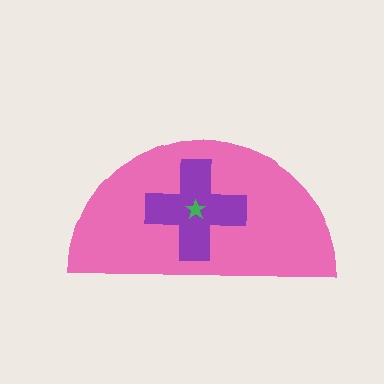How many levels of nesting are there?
3.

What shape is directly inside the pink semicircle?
The purple cross.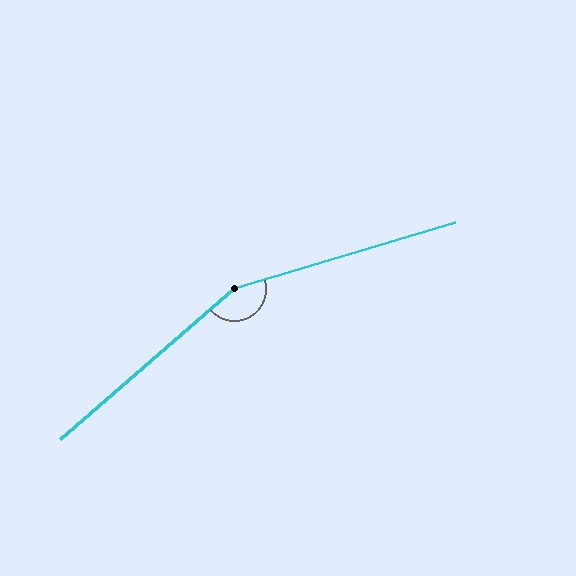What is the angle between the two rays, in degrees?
Approximately 156 degrees.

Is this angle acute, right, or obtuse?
It is obtuse.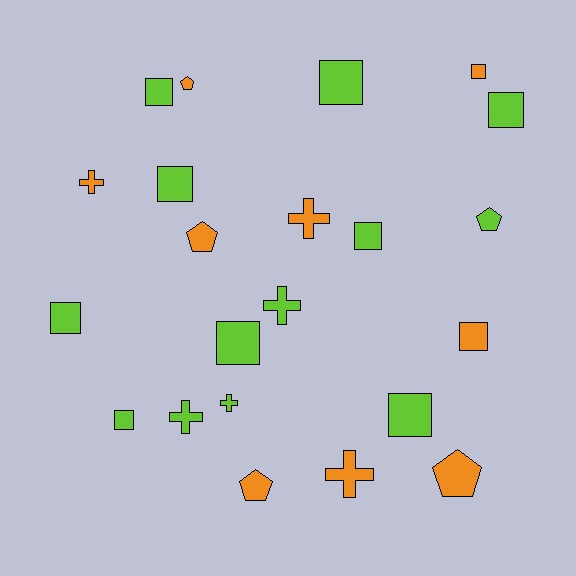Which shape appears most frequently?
Square, with 11 objects.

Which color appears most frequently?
Lime, with 13 objects.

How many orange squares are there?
There are 2 orange squares.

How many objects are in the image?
There are 22 objects.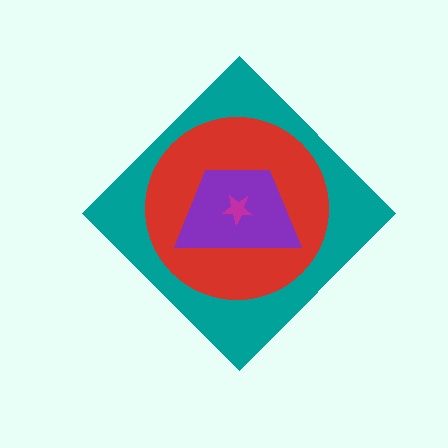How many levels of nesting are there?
4.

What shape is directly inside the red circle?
The purple trapezoid.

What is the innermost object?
The magenta star.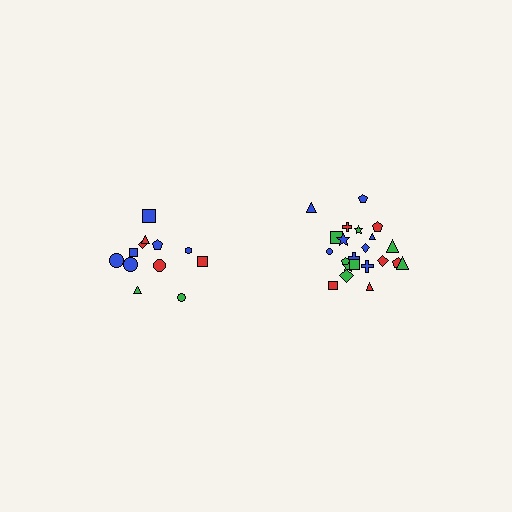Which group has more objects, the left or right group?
The right group.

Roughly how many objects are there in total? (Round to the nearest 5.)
Roughly 35 objects in total.